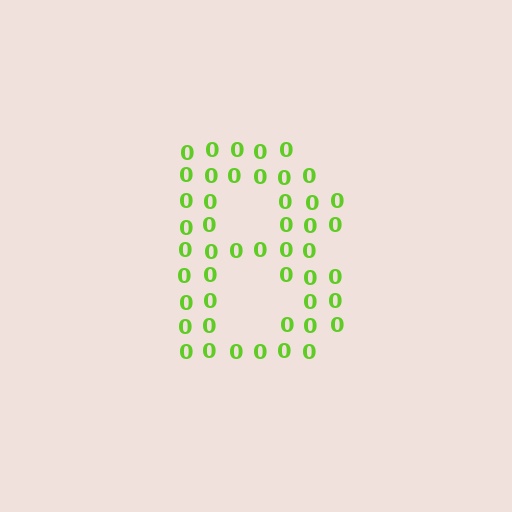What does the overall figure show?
The overall figure shows the letter B.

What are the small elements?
The small elements are digit 0's.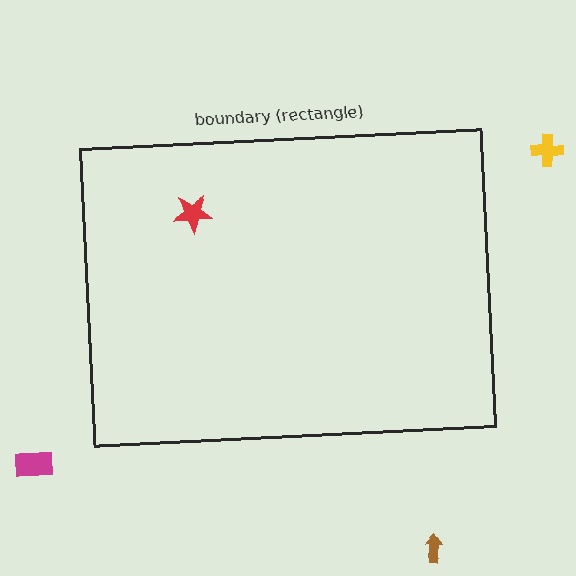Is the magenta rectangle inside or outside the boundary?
Outside.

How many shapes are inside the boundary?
1 inside, 3 outside.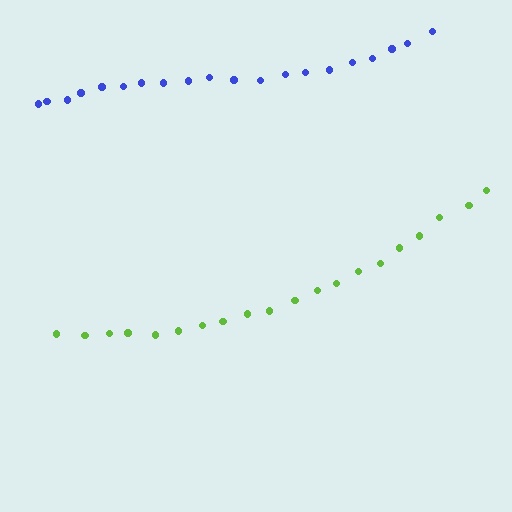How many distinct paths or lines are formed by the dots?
There are 2 distinct paths.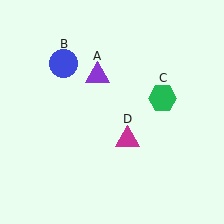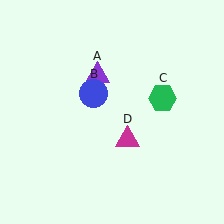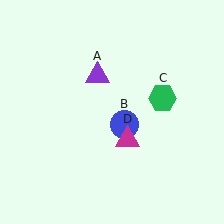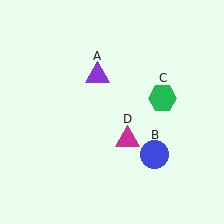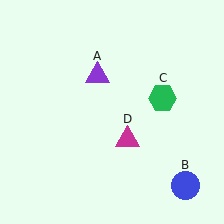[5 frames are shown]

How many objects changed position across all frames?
1 object changed position: blue circle (object B).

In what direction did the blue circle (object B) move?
The blue circle (object B) moved down and to the right.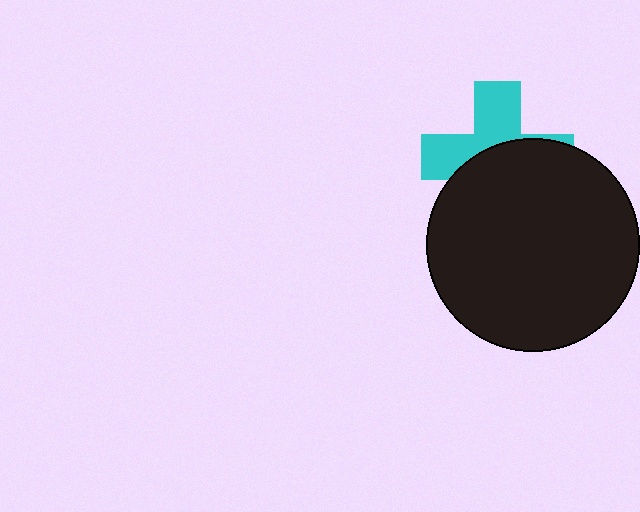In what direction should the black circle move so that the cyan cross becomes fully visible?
The black circle should move down. That is the shortest direction to clear the overlap and leave the cyan cross fully visible.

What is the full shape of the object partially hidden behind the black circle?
The partially hidden object is a cyan cross.